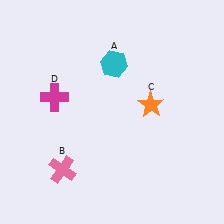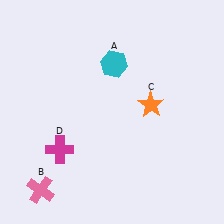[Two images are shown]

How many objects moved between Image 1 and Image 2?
2 objects moved between the two images.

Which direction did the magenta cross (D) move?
The magenta cross (D) moved down.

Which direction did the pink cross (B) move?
The pink cross (B) moved left.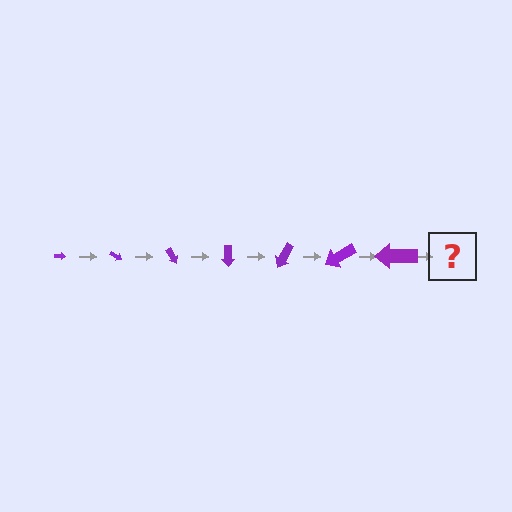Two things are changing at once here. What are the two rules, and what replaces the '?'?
The two rules are that the arrow grows larger each step and it rotates 30 degrees each step. The '?' should be an arrow, larger than the previous one and rotated 210 degrees from the start.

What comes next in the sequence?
The next element should be an arrow, larger than the previous one and rotated 210 degrees from the start.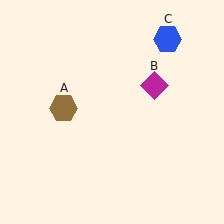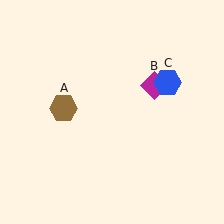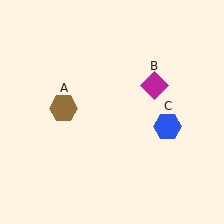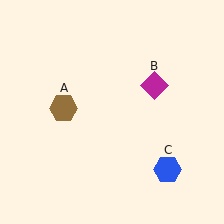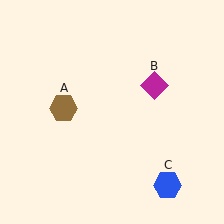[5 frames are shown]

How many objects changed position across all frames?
1 object changed position: blue hexagon (object C).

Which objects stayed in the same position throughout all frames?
Brown hexagon (object A) and magenta diamond (object B) remained stationary.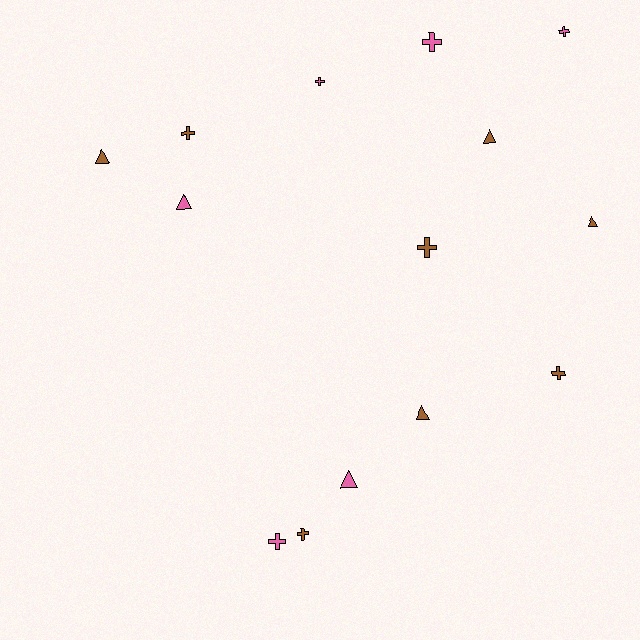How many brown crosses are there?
There are 4 brown crosses.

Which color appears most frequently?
Brown, with 8 objects.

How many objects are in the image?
There are 14 objects.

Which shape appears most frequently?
Cross, with 8 objects.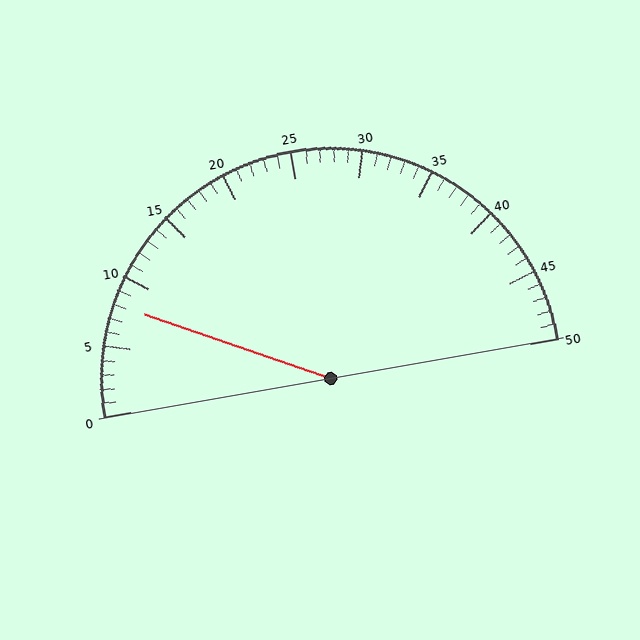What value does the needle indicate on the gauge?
The needle indicates approximately 8.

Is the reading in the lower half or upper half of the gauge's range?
The reading is in the lower half of the range (0 to 50).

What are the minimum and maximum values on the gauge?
The gauge ranges from 0 to 50.